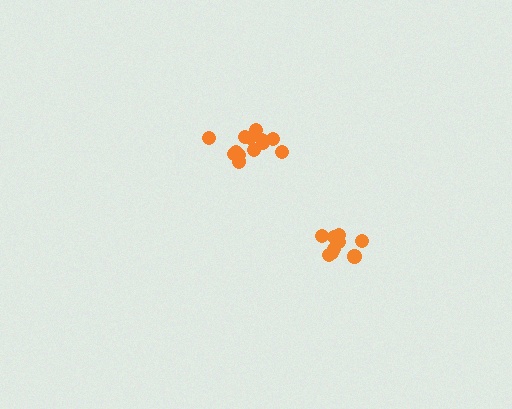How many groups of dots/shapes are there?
There are 2 groups.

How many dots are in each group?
Group 1: 9 dots, Group 2: 13 dots (22 total).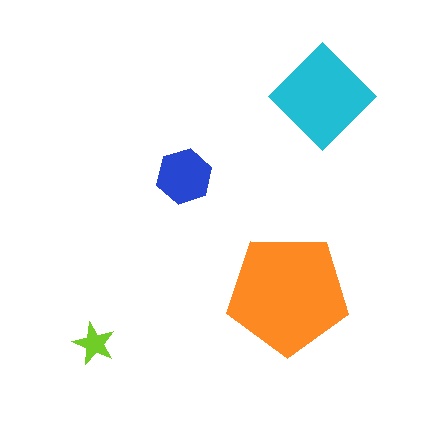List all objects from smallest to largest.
The lime star, the blue hexagon, the cyan diamond, the orange pentagon.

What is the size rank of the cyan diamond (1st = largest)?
2nd.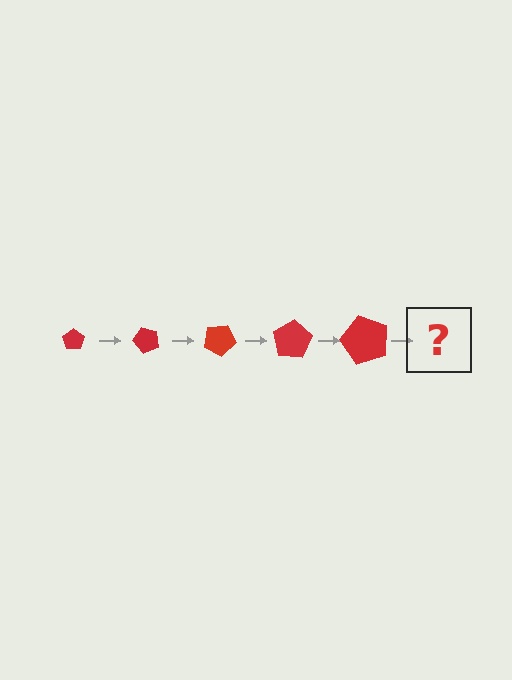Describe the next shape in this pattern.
It should be a pentagon, larger than the previous one and rotated 250 degrees from the start.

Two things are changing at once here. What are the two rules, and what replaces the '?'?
The two rules are that the pentagon grows larger each step and it rotates 50 degrees each step. The '?' should be a pentagon, larger than the previous one and rotated 250 degrees from the start.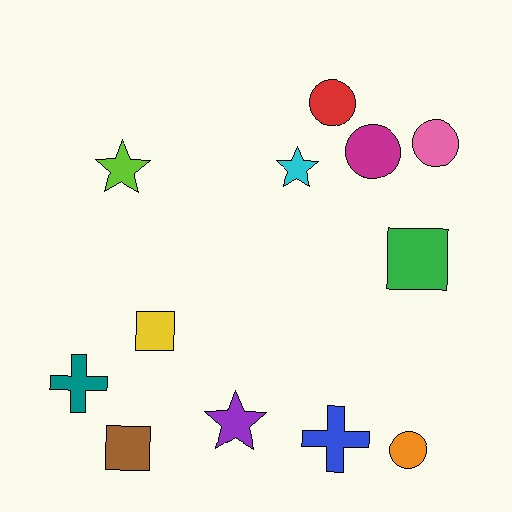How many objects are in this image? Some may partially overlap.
There are 12 objects.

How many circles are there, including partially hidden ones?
There are 4 circles.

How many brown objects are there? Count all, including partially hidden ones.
There is 1 brown object.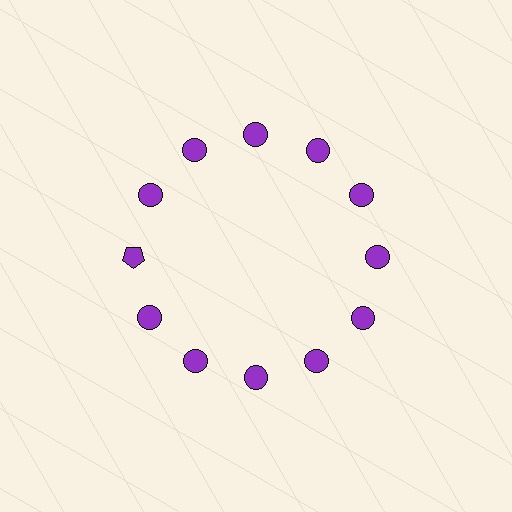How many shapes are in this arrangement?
There are 12 shapes arranged in a ring pattern.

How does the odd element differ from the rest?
It has a different shape: pentagon instead of circle.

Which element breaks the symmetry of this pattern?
The purple pentagon at roughly the 9 o'clock position breaks the symmetry. All other shapes are purple circles.